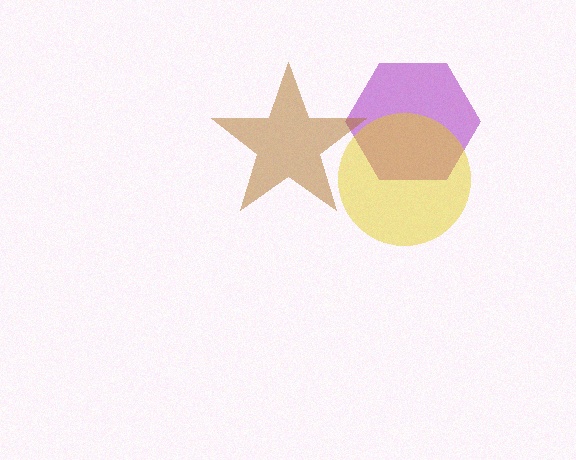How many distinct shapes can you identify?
There are 3 distinct shapes: a purple hexagon, a brown star, a yellow circle.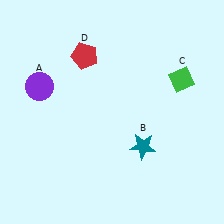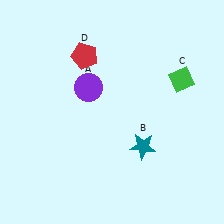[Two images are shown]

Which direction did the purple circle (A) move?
The purple circle (A) moved right.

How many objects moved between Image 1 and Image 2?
1 object moved between the two images.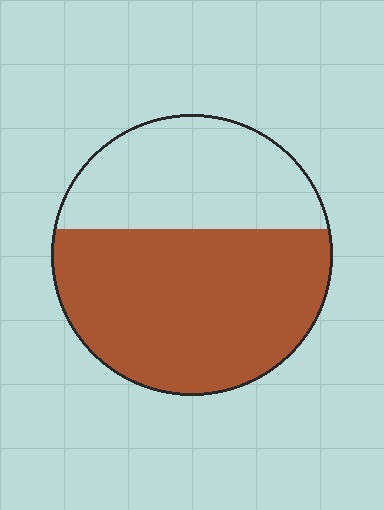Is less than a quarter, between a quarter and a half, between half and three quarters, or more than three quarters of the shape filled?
Between half and three quarters.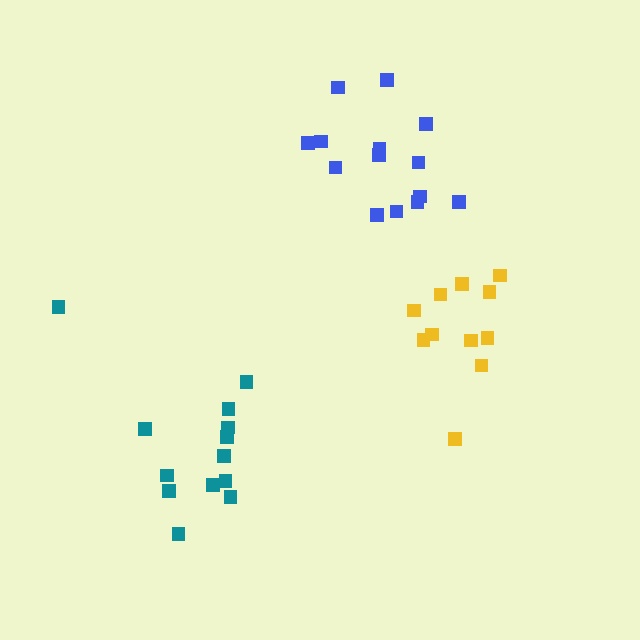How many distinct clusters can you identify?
There are 3 distinct clusters.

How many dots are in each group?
Group 1: 13 dots, Group 2: 11 dots, Group 3: 14 dots (38 total).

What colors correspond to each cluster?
The clusters are colored: teal, yellow, blue.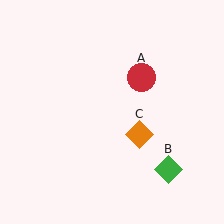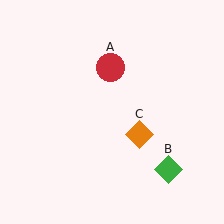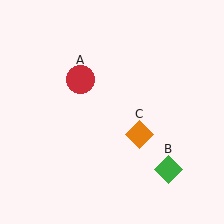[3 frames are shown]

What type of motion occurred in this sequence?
The red circle (object A) rotated counterclockwise around the center of the scene.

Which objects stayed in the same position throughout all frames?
Green diamond (object B) and orange diamond (object C) remained stationary.